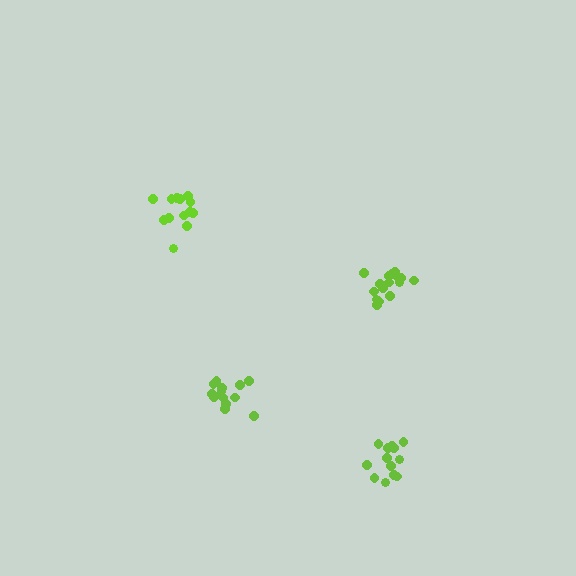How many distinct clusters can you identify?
There are 4 distinct clusters.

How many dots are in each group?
Group 1: 16 dots, Group 2: 13 dots, Group 3: 13 dots, Group 4: 14 dots (56 total).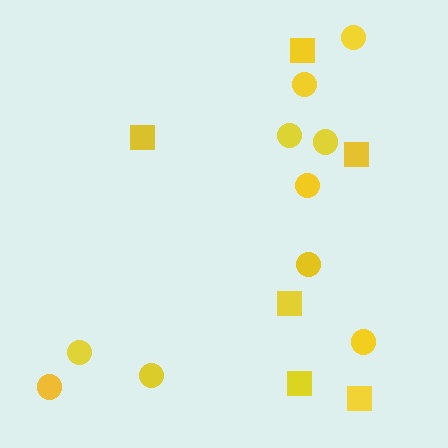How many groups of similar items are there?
There are 2 groups: one group of circles (10) and one group of squares (6).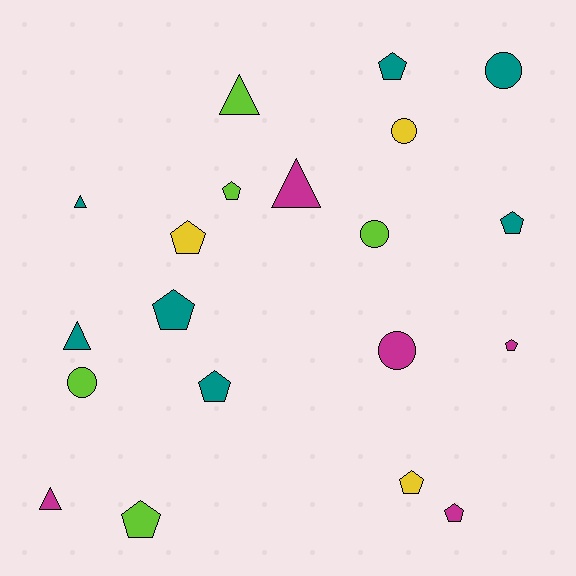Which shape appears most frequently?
Pentagon, with 10 objects.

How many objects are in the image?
There are 20 objects.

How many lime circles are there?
There are 2 lime circles.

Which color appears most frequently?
Teal, with 7 objects.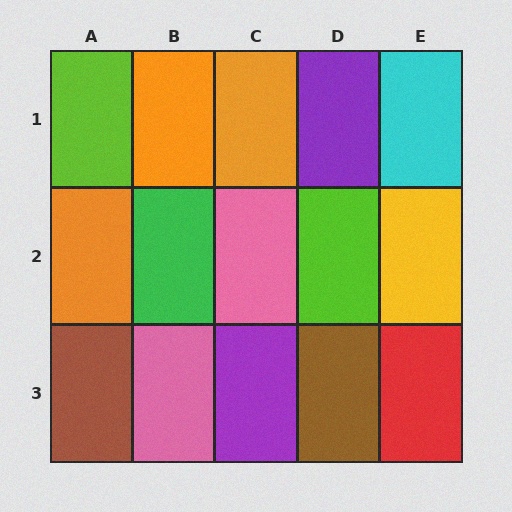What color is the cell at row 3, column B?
Pink.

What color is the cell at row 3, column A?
Brown.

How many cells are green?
1 cell is green.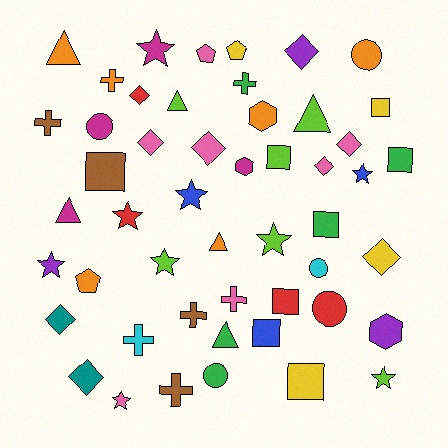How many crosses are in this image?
There are 7 crosses.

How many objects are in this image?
There are 50 objects.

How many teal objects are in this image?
There are 2 teal objects.